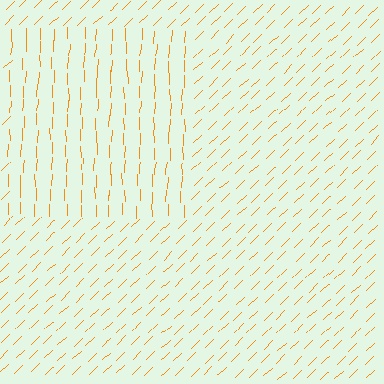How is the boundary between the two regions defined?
The boundary is defined purely by a change in line orientation (approximately 45 degrees difference). All lines are the same color and thickness.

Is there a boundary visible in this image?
Yes, there is a texture boundary formed by a change in line orientation.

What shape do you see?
I see a rectangle.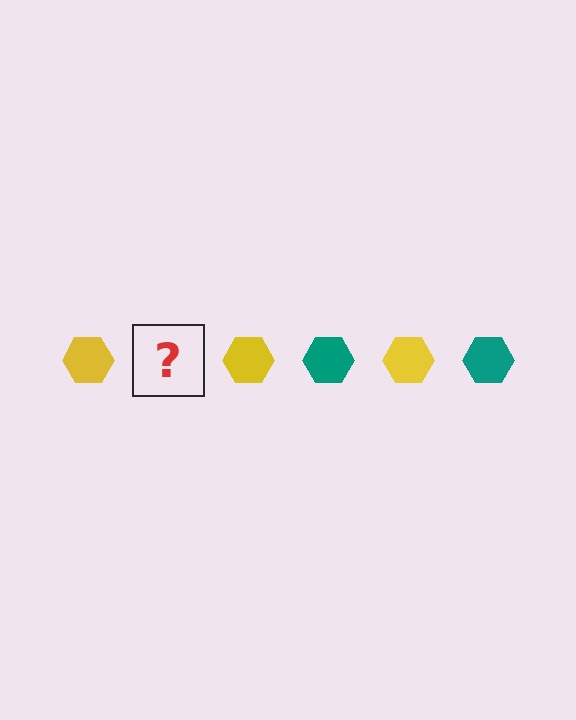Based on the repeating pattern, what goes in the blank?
The blank should be a teal hexagon.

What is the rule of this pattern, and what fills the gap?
The rule is that the pattern cycles through yellow, teal hexagons. The gap should be filled with a teal hexagon.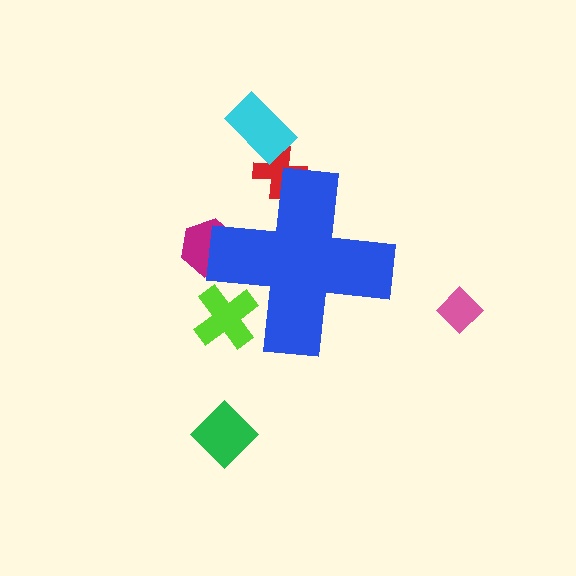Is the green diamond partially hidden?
No, the green diamond is fully visible.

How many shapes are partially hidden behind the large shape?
3 shapes are partially hidden.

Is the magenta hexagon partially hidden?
Yes, the magenta hexagon is partially hidden behind the blue cross.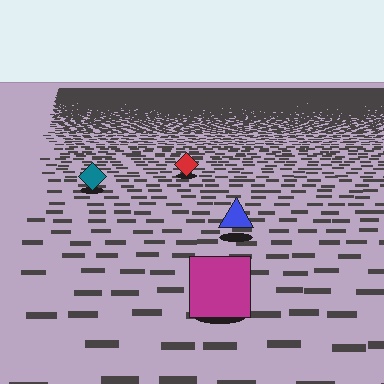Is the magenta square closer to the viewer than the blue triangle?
Yes. The magenta square is closer — you can tell from the texture gradient: the ground texture is coarser near it.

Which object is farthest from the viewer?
The red diamond is farthest from the viewer. It appears smaller and the ground texture around it is denser.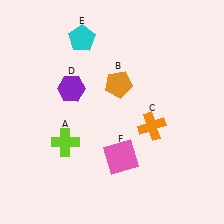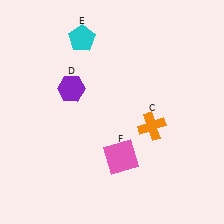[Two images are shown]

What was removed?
The lime cross (A), the orange pentagon (B) were removed in Image 2.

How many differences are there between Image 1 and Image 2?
There are 2 differences between the two images.